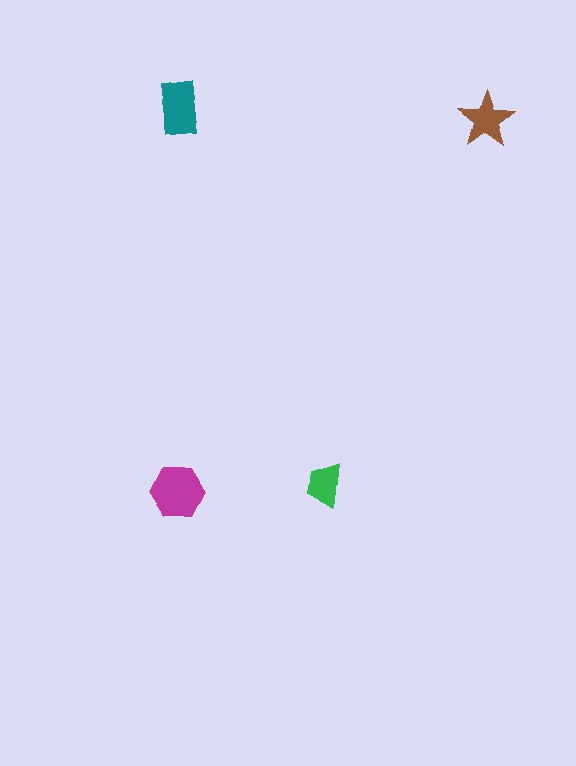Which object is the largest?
The magenta hexagon.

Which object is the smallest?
The green trapezoid.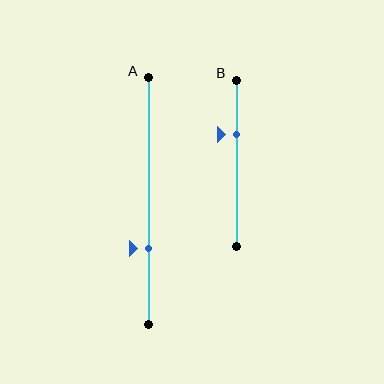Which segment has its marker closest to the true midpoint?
Segment B has its marker closest to the true midpoint.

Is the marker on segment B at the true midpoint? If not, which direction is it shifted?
No, the marker on segment B is shifted upward by about 17% of the segment length.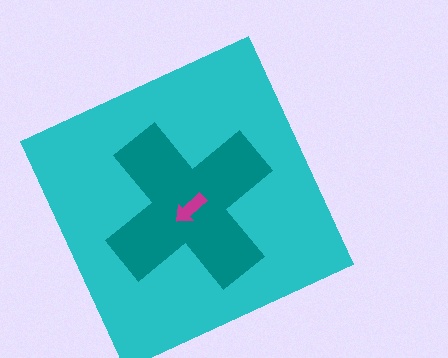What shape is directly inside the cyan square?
The teal cross.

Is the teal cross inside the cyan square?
Yes.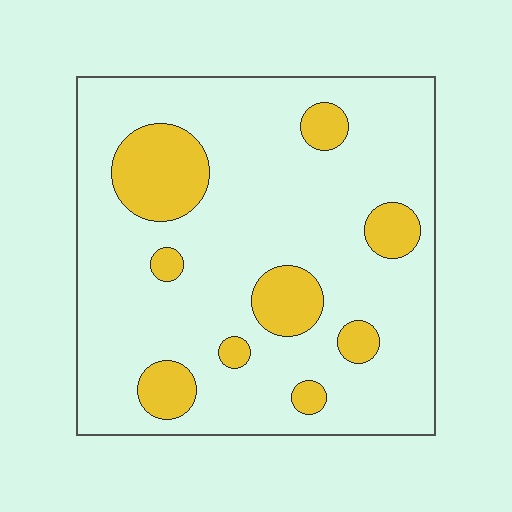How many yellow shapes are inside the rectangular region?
9.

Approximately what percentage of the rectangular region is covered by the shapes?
Approximately 20%.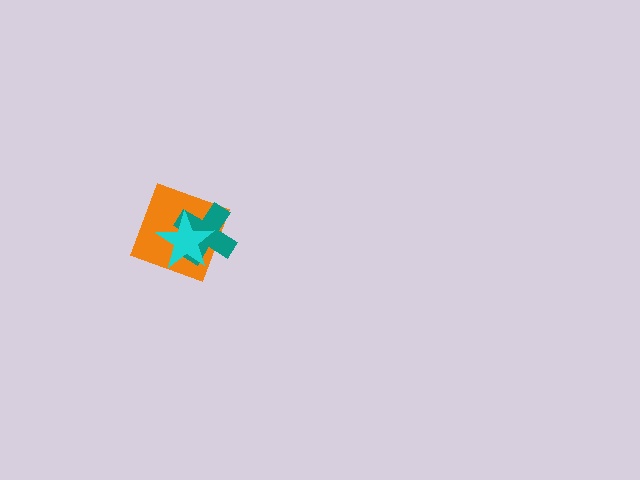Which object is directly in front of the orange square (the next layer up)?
The teal cross is directly in front of the orange square.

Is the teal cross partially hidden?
Yes, it is partially covered by another shape.